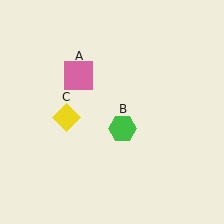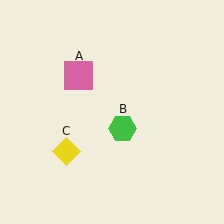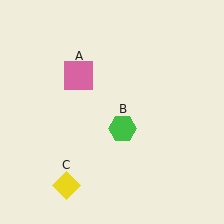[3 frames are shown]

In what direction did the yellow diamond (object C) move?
The yellow diamond (object C) moved down.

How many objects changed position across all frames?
1 object changed position: yellow diamond (object C).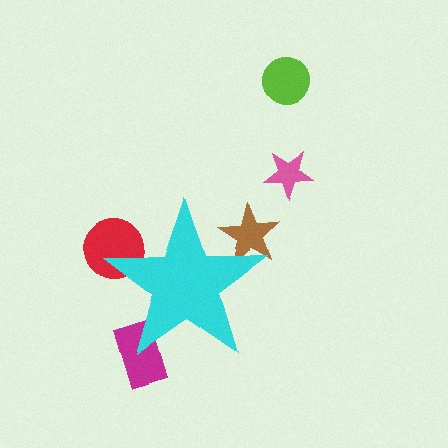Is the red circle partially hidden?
Yes, the red circle is partially hidden behind the cyan star.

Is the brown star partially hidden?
Yes, the brown star is partially hidden behind the cyan star.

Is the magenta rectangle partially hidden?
Yes, the magenta rectangle is partially hidden behind the cyan star.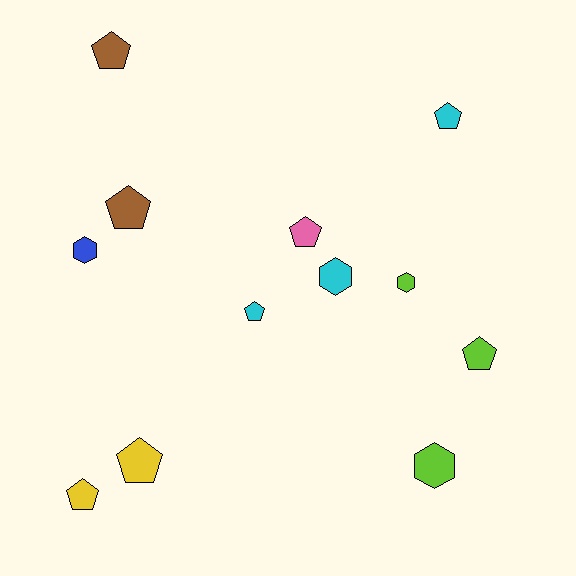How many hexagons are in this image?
There are 4 hexagons.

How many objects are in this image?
There are 12 objects.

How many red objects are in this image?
There are no red objects.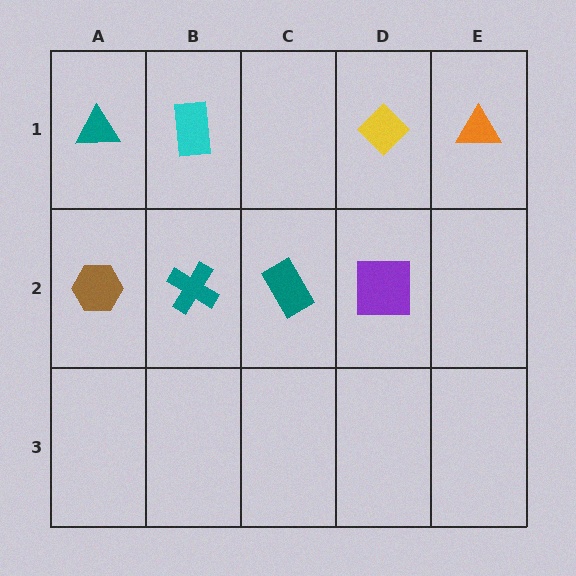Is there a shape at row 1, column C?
No, that cell is empty.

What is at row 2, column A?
A brown hexagon.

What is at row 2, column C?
A teal rectangle.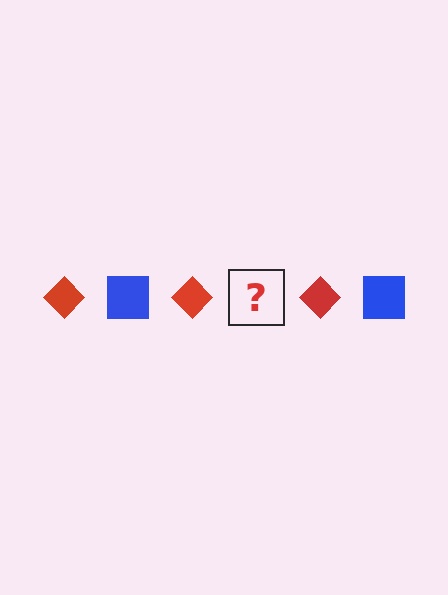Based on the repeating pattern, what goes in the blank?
The blank should be a blue square.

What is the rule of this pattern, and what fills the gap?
The rule is that the pattern alternates between red diamond and blue square. The gap should be filled with a blue square.